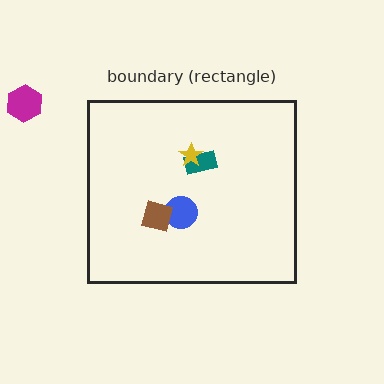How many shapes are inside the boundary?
4 inside, 1 outside.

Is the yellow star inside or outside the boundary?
Inside.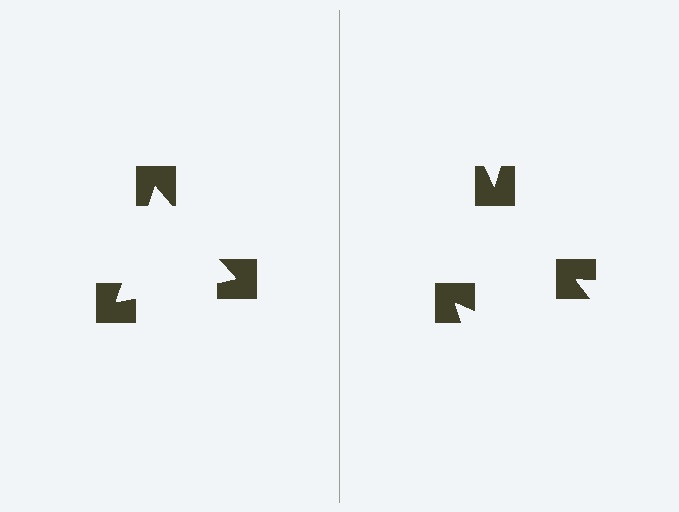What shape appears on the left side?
An illusory triangle.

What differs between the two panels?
The notched squares are positioned identically on both sides; only the wedge orientations differ. On the left they align to a triangle; on the right they are misaligned.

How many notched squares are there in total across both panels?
6 — 3 on each side.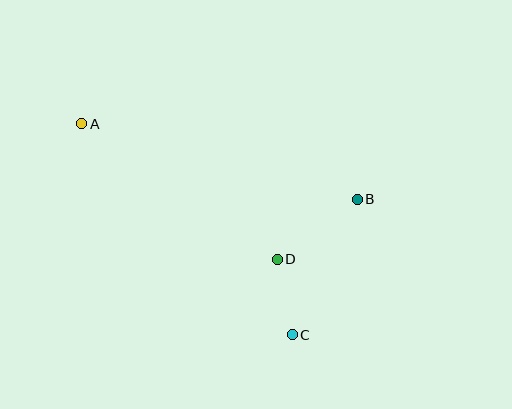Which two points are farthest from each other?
Points A and C are farthest from each other.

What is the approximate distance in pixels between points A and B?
The distance between A and B is approximately 285 pixels.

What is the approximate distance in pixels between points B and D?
The distance between B and D is approximately 100 pixels.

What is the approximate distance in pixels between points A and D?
The distance between A and D is approximately 238 pixels.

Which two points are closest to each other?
Points C and D are closest to each other.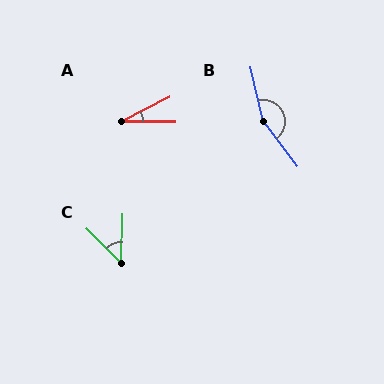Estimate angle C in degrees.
Approximately 47 degrees.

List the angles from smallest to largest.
A (27°), C (47°), B (155°).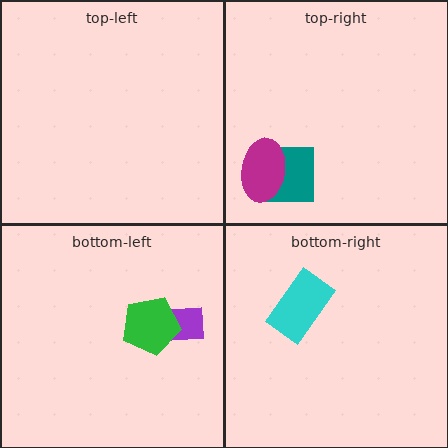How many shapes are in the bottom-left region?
2.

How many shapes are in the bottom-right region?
1.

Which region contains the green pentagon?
The bottom-left region.